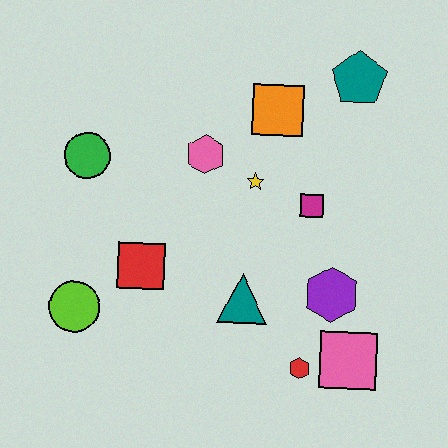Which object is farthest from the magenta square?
The lime circle is farthest from the magenta square.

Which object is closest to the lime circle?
The red square is closest to the lime circle.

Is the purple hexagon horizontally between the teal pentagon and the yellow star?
Yes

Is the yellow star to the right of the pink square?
No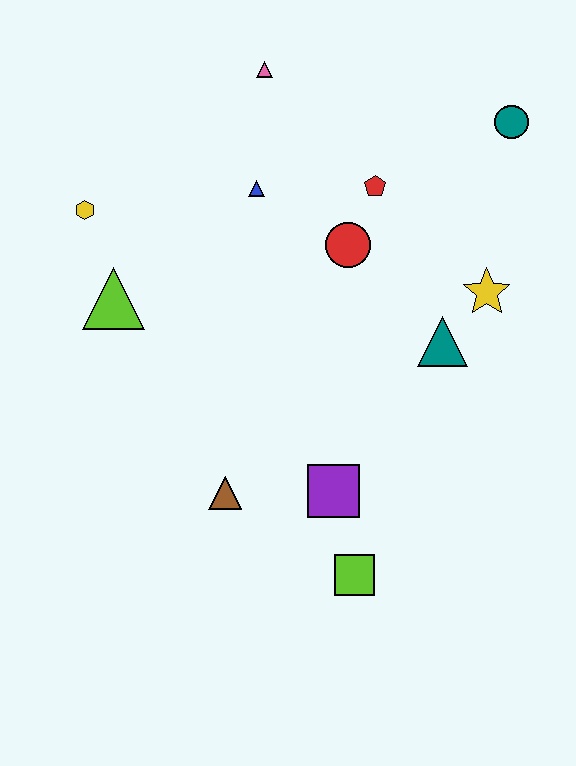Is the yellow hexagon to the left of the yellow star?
Yes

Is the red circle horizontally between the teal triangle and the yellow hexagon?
Yes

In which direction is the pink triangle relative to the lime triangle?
The pink triangle is above the lime triangle.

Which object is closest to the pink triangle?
The blue triangle is closest to the pink triangle.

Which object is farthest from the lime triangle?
The teal circle is farthest from the lime triangle.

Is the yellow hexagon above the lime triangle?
Yes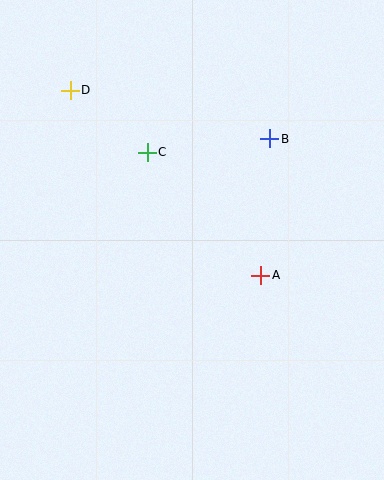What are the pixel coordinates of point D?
Point D is at (70, 90).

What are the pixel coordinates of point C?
Point C is at (147, 152).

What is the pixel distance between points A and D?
The distance between A and D is 266 pixels.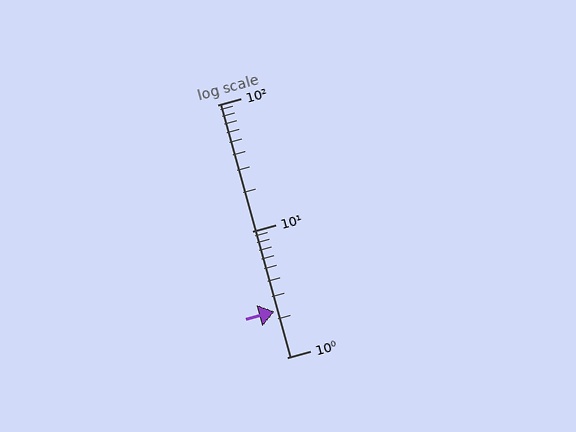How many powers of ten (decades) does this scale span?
The scale spans 2 decades, from 1 to 100.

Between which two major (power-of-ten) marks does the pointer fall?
The pointer is between 1 and 10.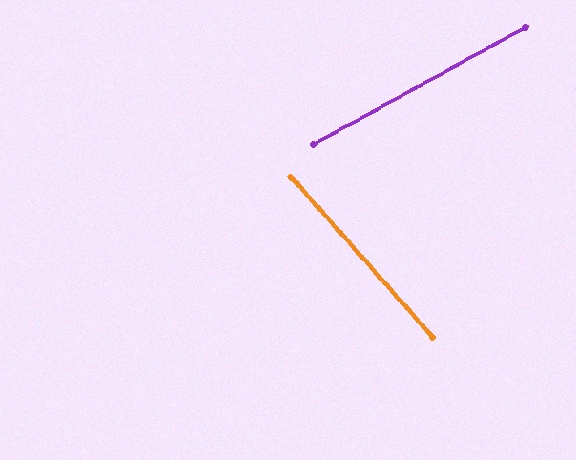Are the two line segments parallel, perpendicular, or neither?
Neither parallel nor perpendicular — they differ by about 77°.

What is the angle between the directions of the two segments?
Approximately 77 degrees.